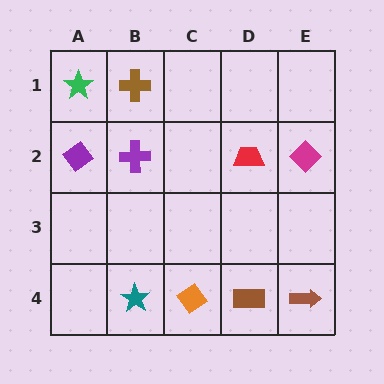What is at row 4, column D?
A brown rectangle.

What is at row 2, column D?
A red trapezoid.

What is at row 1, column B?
A brown cross.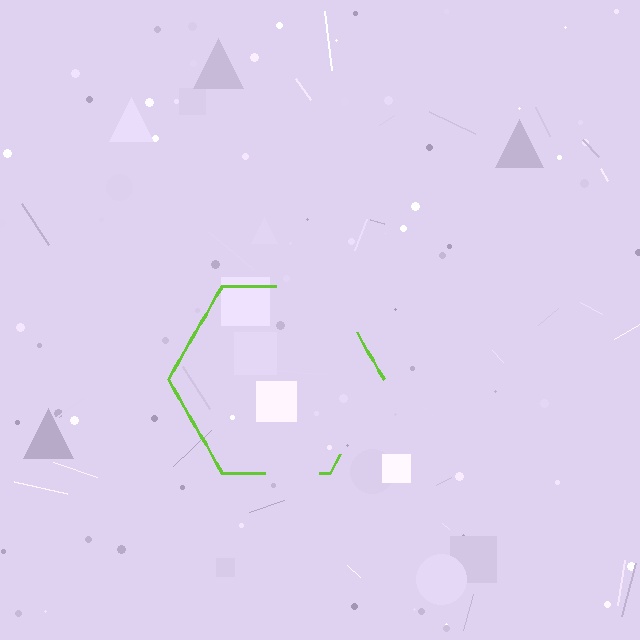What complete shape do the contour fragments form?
The contour fragments form a hexagon.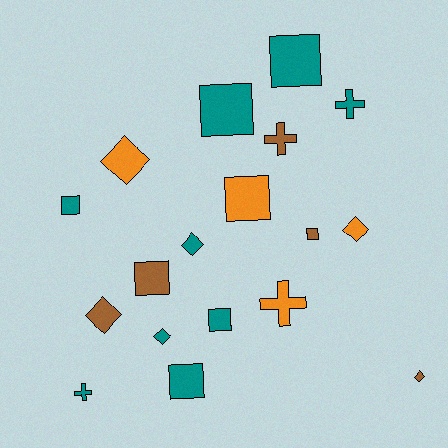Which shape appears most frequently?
Square, with 8 objects.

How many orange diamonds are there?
There are 2 orange diamonds.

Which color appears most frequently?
Teal, with 9 objects.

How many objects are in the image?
There are 18 objects.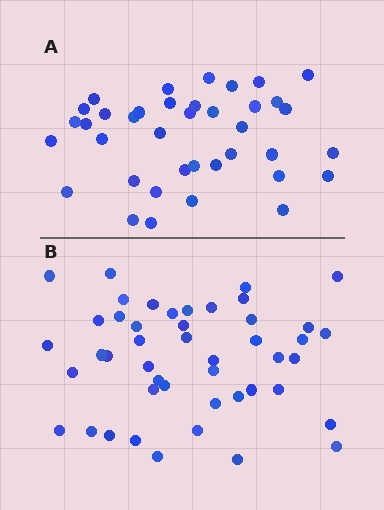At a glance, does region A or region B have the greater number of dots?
Region B (the bottom region) has more dots.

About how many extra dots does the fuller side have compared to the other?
Region B has roughly 8 or so more dots than region A.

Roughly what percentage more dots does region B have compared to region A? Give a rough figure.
About 20% more.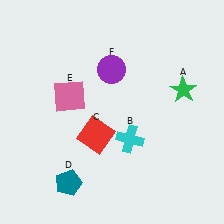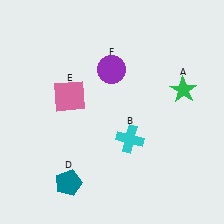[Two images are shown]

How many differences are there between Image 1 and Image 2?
There is 1 difference between the two images.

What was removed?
The red square (C) was removed in Image 2.